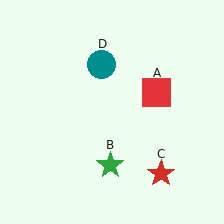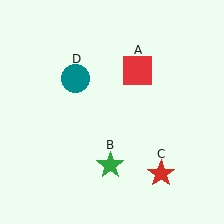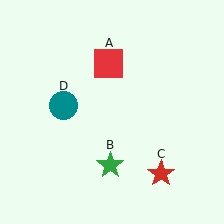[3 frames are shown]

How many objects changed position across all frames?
2 objects changed position: red square (object A), teal circle (object D).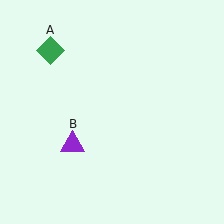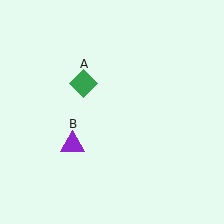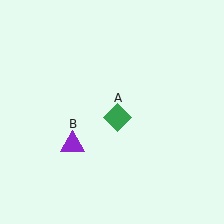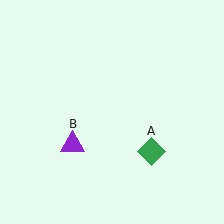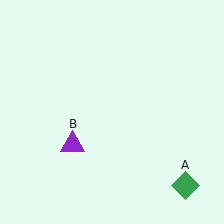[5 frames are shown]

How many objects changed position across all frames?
1 object changed position: green diamond (object A).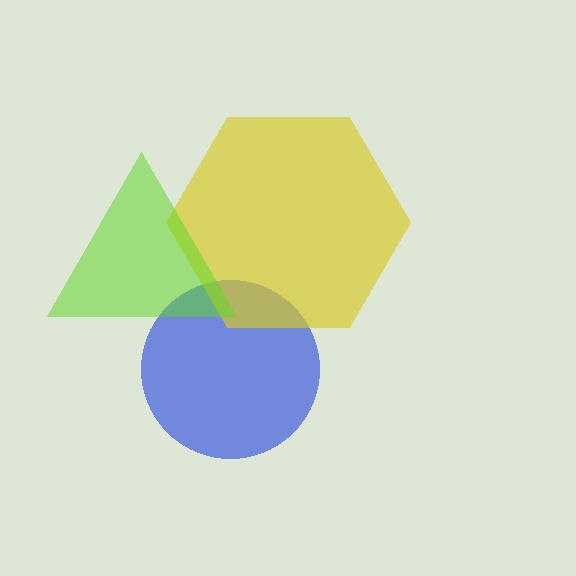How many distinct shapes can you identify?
There are 3 distinct shapes: a blue circle, a yellow hexagon, a lime triangle.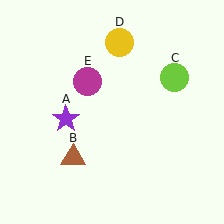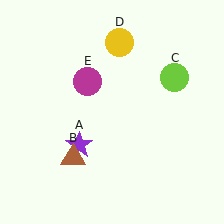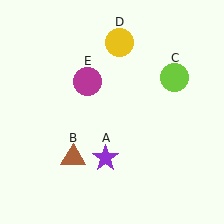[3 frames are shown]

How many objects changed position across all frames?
1 object changed position: purple star (object A).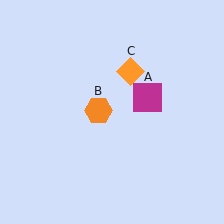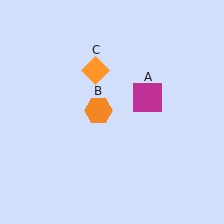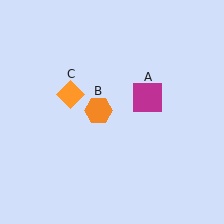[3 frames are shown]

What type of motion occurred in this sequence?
The orange diamond (object C) rotated counterclockwise around the center of the scene.